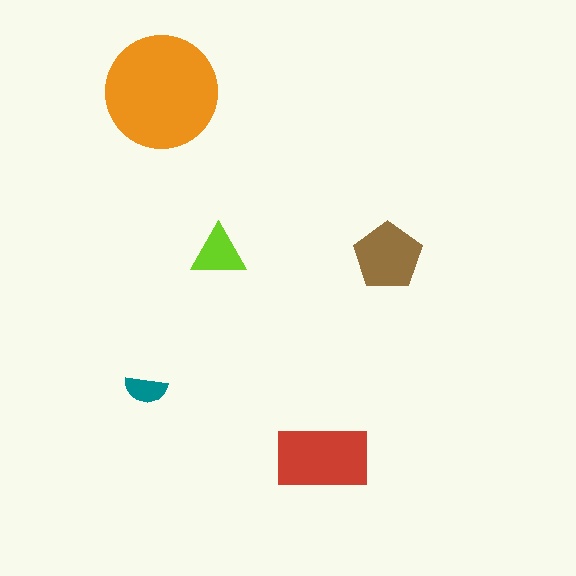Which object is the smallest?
The teal semicircle.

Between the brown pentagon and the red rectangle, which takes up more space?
The red rectangle.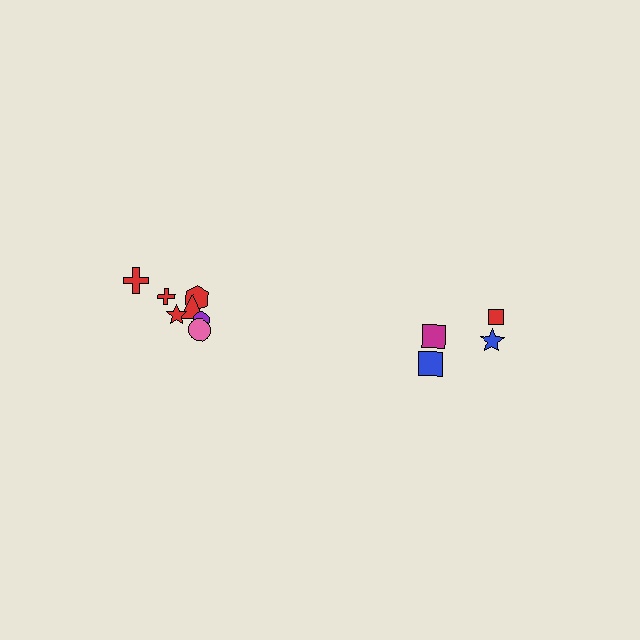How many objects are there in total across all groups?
There are 11 objects.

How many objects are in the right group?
There are 4 objects.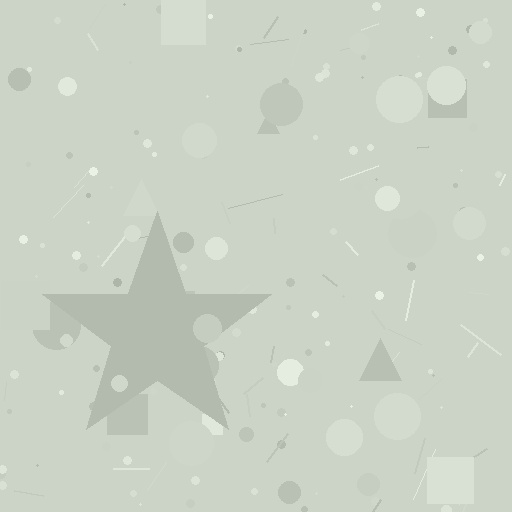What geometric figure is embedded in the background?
A star is embedded in the background.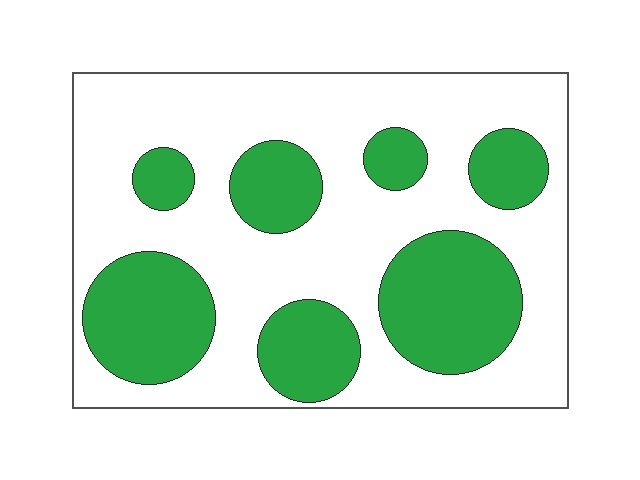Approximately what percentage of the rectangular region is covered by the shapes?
Approximately 35%.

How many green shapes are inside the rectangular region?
7.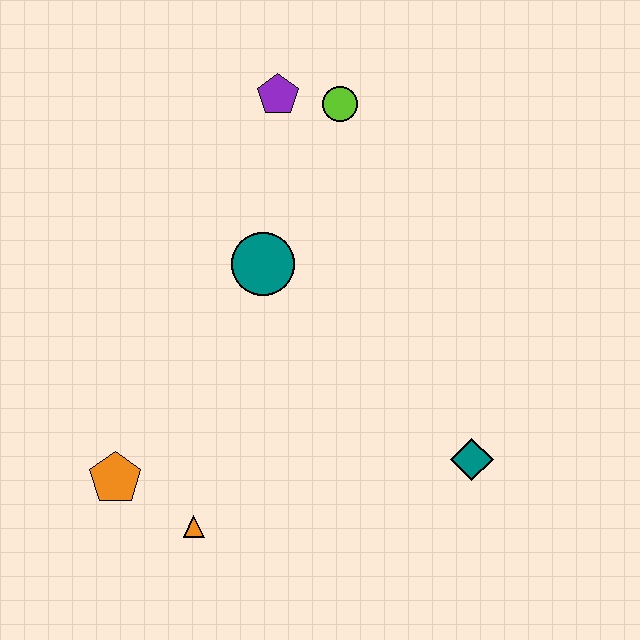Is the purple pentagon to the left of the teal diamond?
Yes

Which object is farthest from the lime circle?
The orange triangle is farthest from the lime circle.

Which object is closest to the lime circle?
The purple pentagon is closest to the lime circle.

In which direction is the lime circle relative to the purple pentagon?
The lime circle is to the right of the purple pentagon.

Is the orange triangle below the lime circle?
Yes